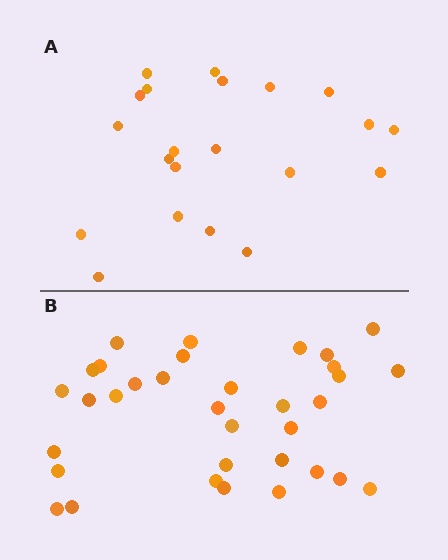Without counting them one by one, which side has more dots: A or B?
Region B (the bottom region) has more dots.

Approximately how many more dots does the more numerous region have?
Region B has approximately 15 more dots than region A.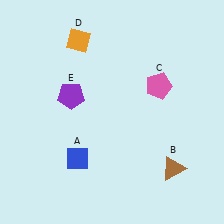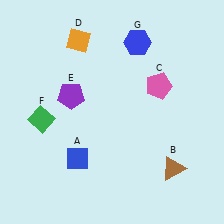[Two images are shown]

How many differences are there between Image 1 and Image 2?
There are 2 differences between the two images.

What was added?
A green diamond (F), a blue hexagon (G) were added in Image 2.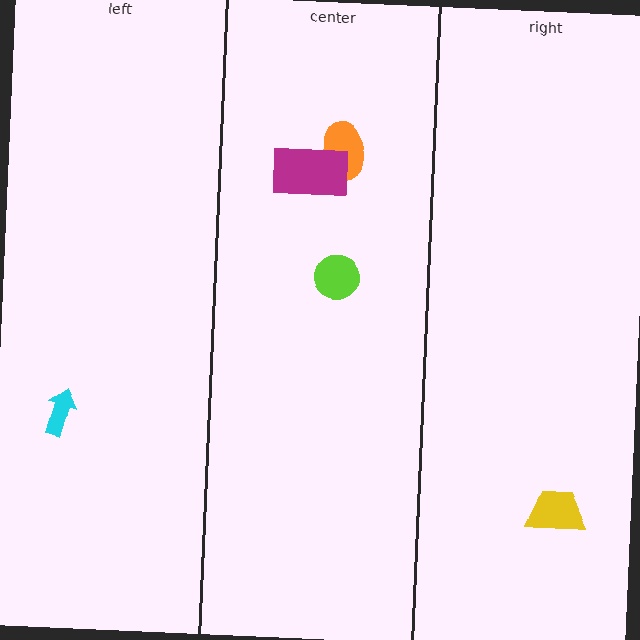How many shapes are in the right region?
1.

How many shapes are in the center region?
3.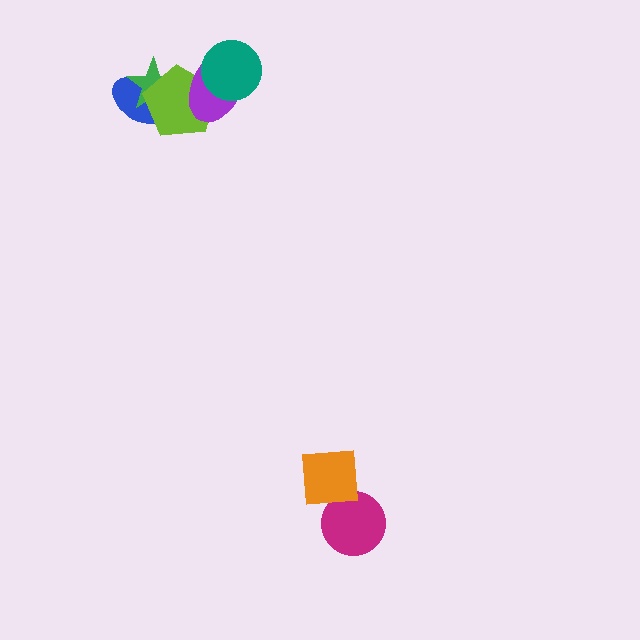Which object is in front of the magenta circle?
The orange square is in front of the magenta circle.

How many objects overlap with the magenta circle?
1 object overlaps with the magenta circle.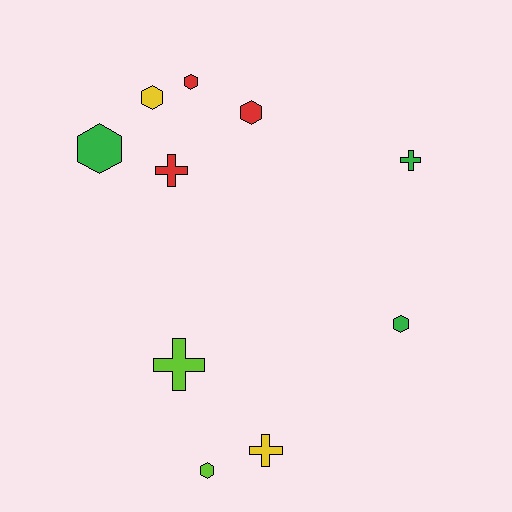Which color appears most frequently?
Red, with 3 objects.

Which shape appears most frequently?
Hexagon, with 6 objects.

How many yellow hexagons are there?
There is 1 yellow hexagon.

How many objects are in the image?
There are 10 objects.